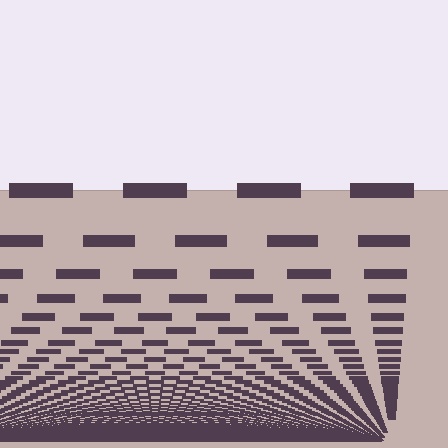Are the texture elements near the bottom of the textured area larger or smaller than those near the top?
Smaller. The gradient is inverted — elements near the bottom are smaller and denser.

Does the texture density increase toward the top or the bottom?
Density increases toward the bottom.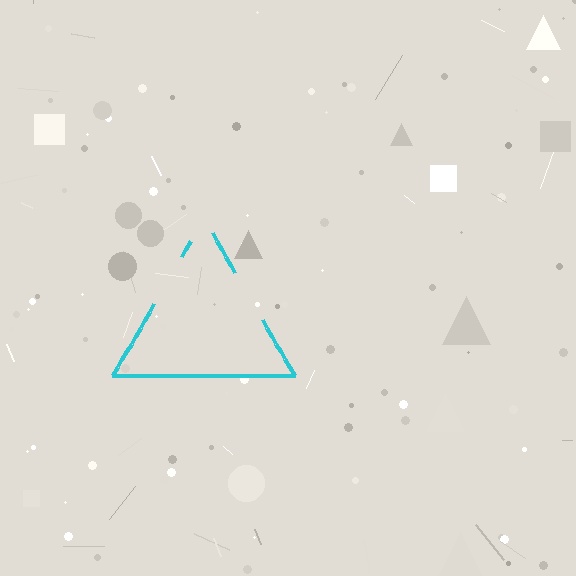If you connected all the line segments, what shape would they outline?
They would outline a triangle.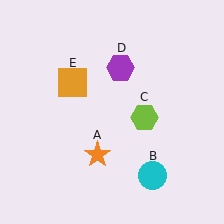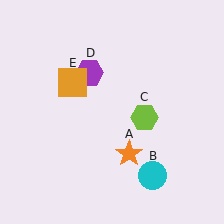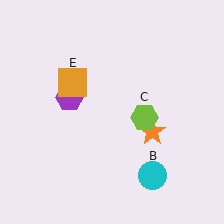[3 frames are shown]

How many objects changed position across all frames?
2 objects changed position: orange star (object A), purple hexagon (object D).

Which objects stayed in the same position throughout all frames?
Cyan circle (object B) and lime hexagon (object C) and orange square (object E) remained stationary.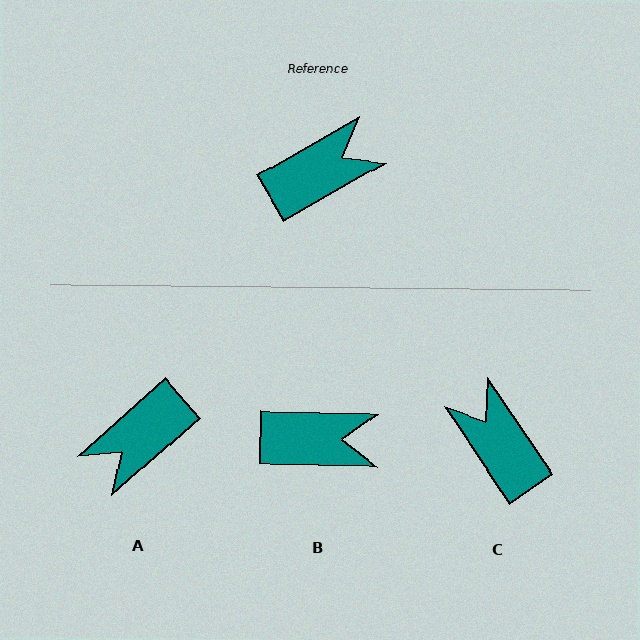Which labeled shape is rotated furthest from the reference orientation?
A, about 168 degrees away.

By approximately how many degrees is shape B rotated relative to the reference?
Approximately 31 degrees clockwise.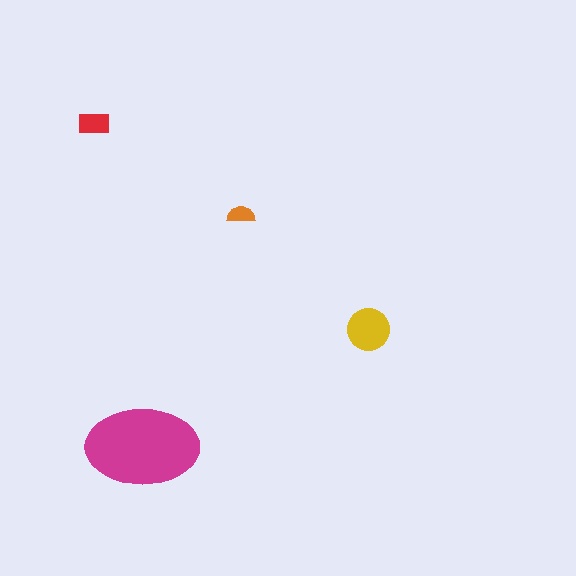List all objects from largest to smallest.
The magenta ellipse, the yellow circle, the red rectangle, the orange semicircle.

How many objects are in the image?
There are 4 objects in the image.